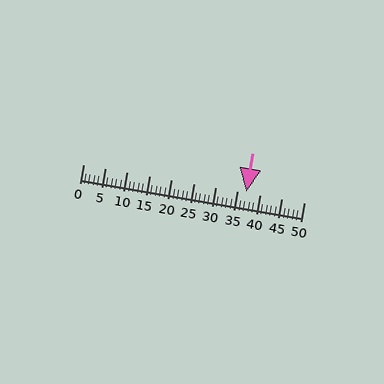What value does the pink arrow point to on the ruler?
The pink arrow points to approximately 37.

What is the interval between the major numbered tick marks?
The major tick marks are spaced 5 units apart.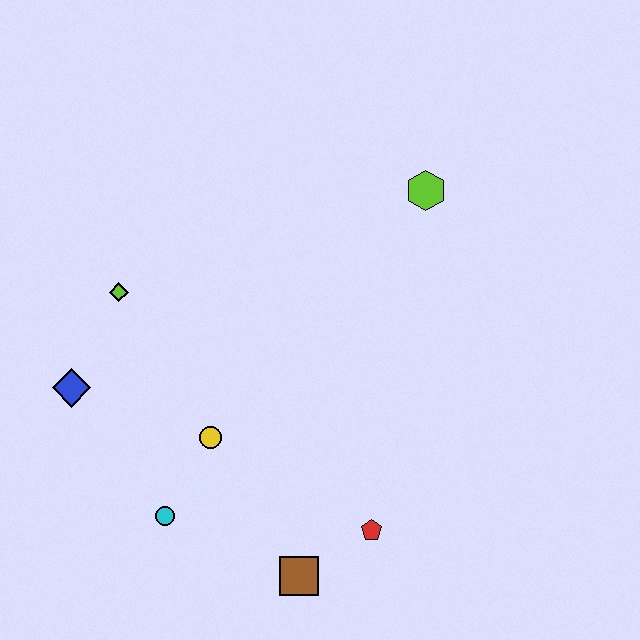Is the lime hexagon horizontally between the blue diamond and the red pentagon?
No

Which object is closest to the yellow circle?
The cyan circle is closest to the yellow circle.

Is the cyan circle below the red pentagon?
No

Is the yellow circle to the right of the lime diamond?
Yes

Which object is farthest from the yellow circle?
The lime hexagon is farthest from the yellow circle.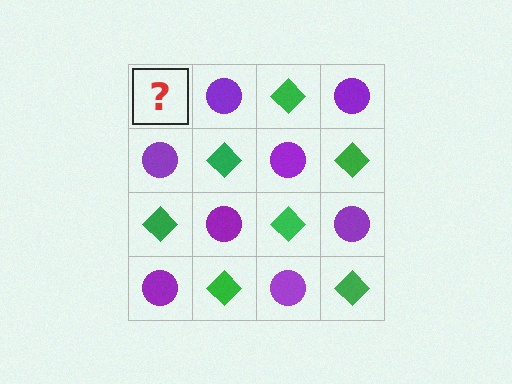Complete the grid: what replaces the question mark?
The question mark should be replaced with a green diamond.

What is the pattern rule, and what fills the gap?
The rule is that it alternates green diamond and purple circle in a checkerboard pattern. The gap should be filled with a green diamond.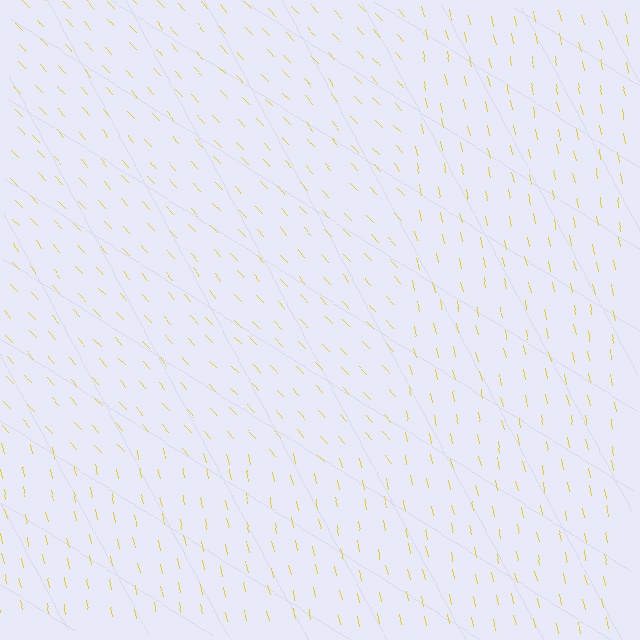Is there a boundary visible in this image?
Yes, there is a texture boundary formed by a change in line orientation.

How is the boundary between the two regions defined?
The boundary is defined purely by a change in line orientation (approximately 31 degrees difference). All lines are the same color and thickness.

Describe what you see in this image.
The image is filled with small yellow line segments. A rectangle region in the image has lines oriented differently from the surrounding lines, creating a visible texture boundary.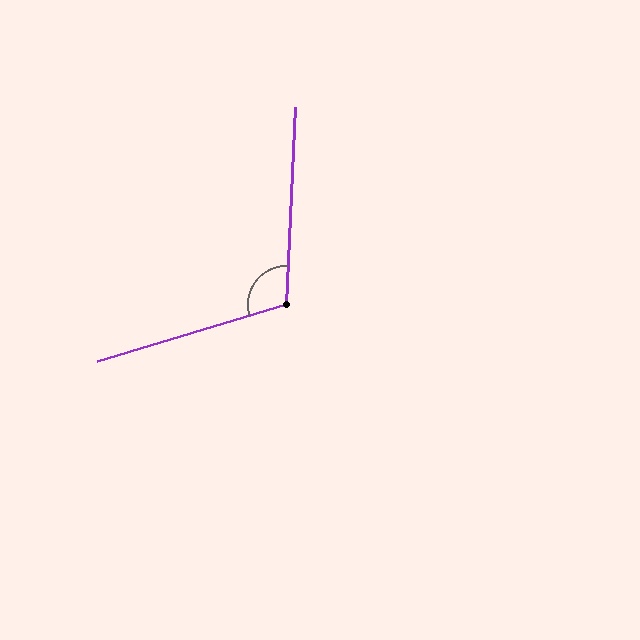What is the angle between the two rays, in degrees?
Approximately 109 degrees.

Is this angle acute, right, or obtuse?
It is obtuse.